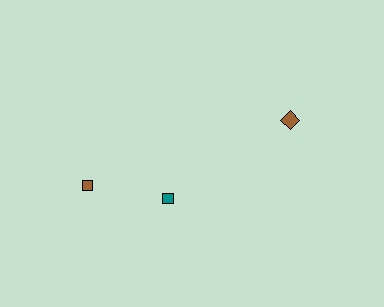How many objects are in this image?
There are 3 objects.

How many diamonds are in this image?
There is 1 diamond.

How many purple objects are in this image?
There are no purple objects.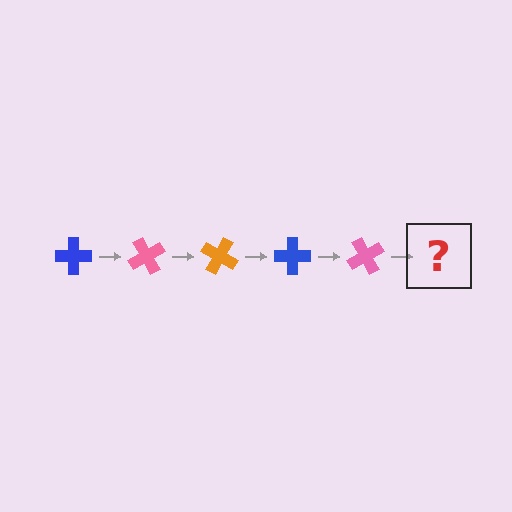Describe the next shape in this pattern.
It should be an orange cross, rotated 300 degrees from the start.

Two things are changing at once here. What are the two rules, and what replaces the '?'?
The two rules are that it rotates 60 degrees each step and the color cycles through blue, pink, and orange. The '?' should be an orange cross, rotated 300 degrees from the start.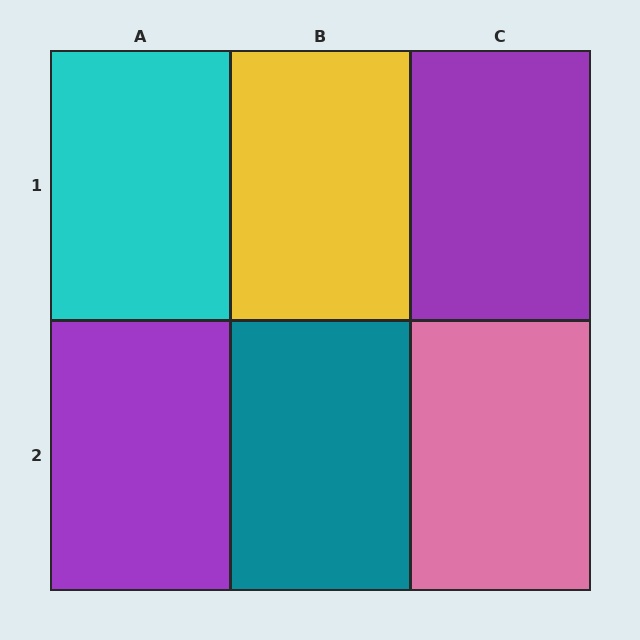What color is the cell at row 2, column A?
Purple.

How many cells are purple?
2 cells are purple.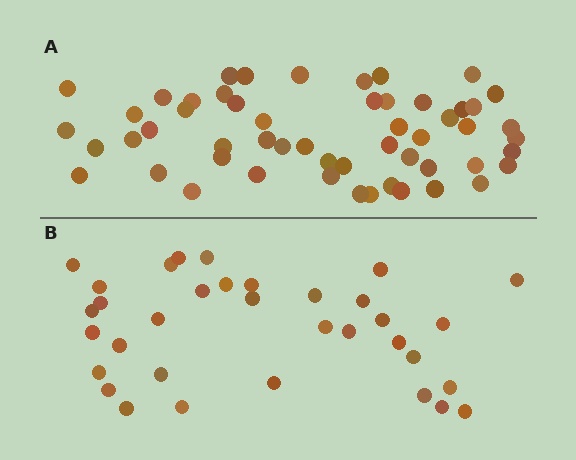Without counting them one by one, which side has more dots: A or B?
Region A (the top region) has more dots.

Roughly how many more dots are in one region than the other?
Region A has approximately 20 more dots than region B.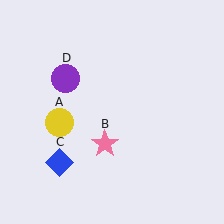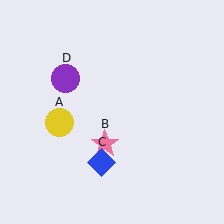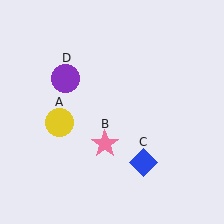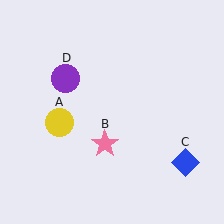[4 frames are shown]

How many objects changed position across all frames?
1 object changed position: blue diamond (object C).